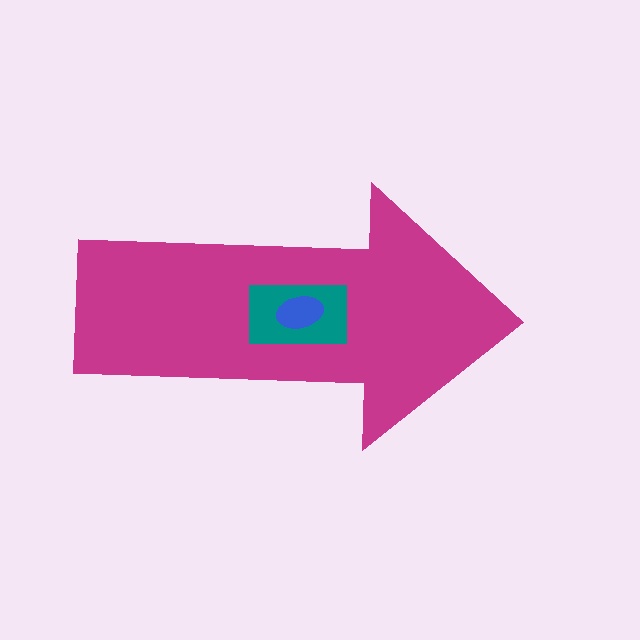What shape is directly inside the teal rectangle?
The blue ellipse.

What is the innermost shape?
The blue ellipse.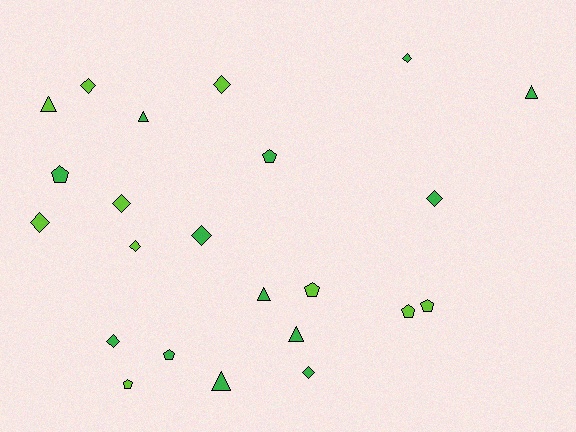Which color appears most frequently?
Green, with 13 objects.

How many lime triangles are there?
There is 1 lime triangle.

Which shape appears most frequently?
Diamond, with 10 objects.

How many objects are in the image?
There are 23 objects.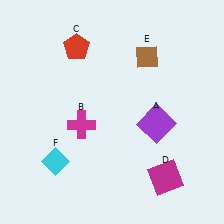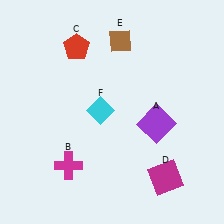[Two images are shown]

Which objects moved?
The objects that moved are: the magenta cross (B), the brown diamond (E), the cyan diamond (F).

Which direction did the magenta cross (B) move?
The magenta cross (B) moved down.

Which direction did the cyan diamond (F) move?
The cyan diamond (F) moved up.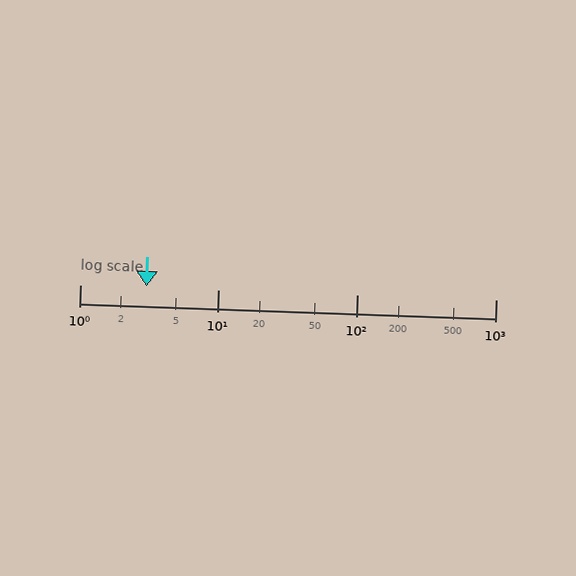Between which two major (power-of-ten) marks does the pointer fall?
The pointer is between 1 and 10.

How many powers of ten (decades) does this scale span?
The scale spans 3 decades, from 1 to 1000.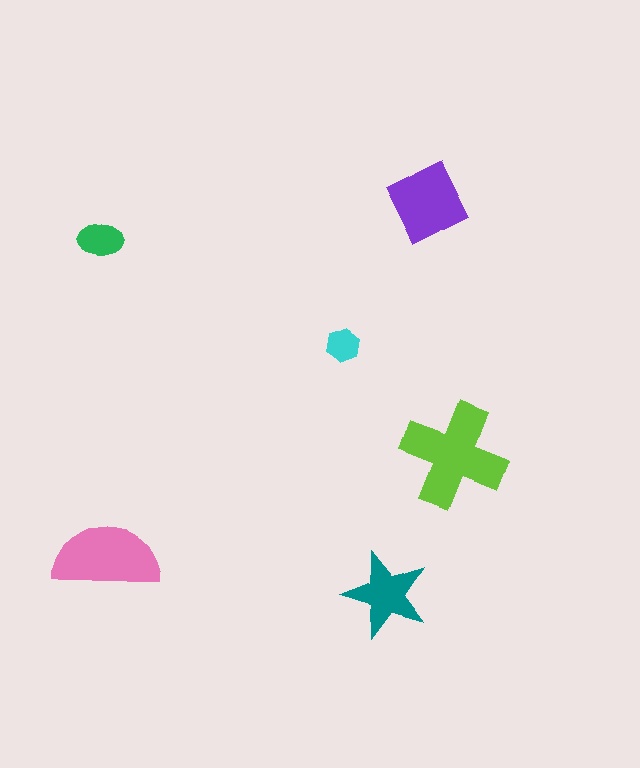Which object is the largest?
The lime cross.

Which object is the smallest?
The cyan hexagon.